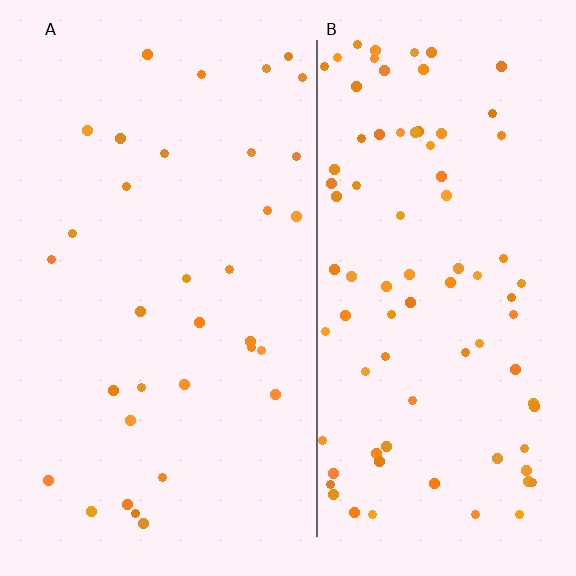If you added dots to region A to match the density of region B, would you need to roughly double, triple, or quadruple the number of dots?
Approximately triple.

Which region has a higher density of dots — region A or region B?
B (the right).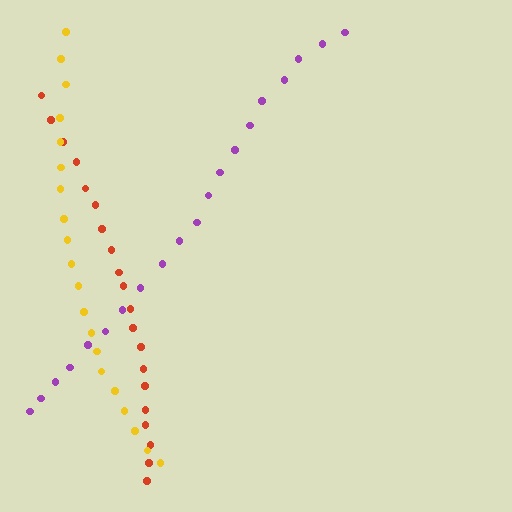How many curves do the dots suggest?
There are 3 distinct paths.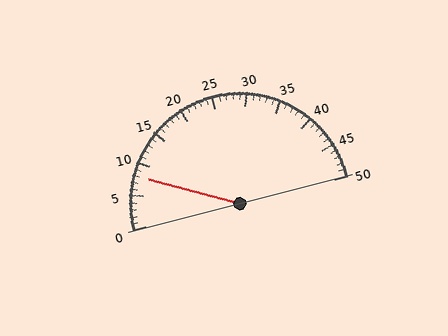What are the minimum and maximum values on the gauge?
The gauge ranges from 0 to 50.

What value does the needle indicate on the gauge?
The needle indicates approximately 8.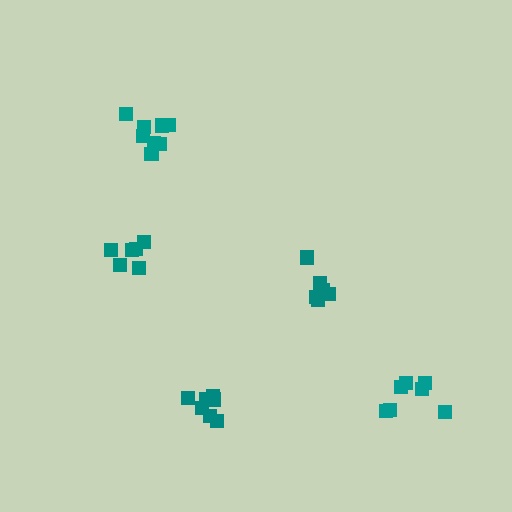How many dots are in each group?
Group 1: 6 dots, Group 2: 7 dots, Group 3: 6 dots, Group 4: 8 dots, Group 5: 7 dots (34 total).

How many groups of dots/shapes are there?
There are 5 groups.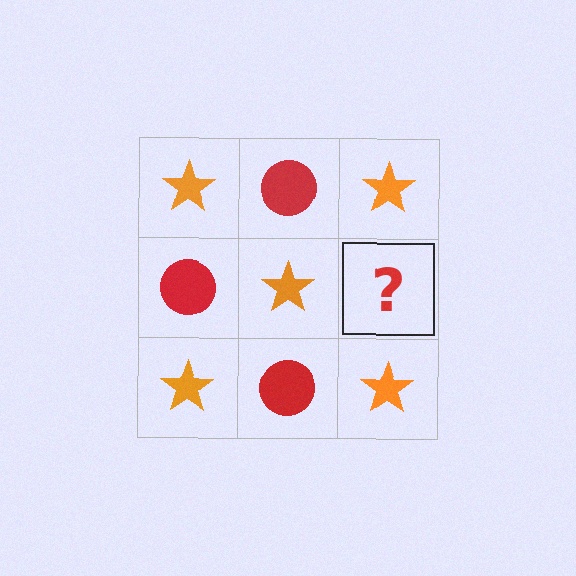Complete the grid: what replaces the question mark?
The question mark should be replaced with a red circle.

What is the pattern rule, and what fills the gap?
The rule is that it alternates orange star and red circle in a checkerboard pattern. The gap should be filled with a red circle.